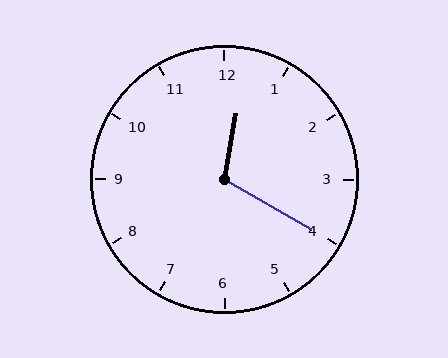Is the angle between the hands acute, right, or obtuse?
It is obtuse.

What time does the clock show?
12:20.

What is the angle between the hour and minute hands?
Approximately 110 degrees.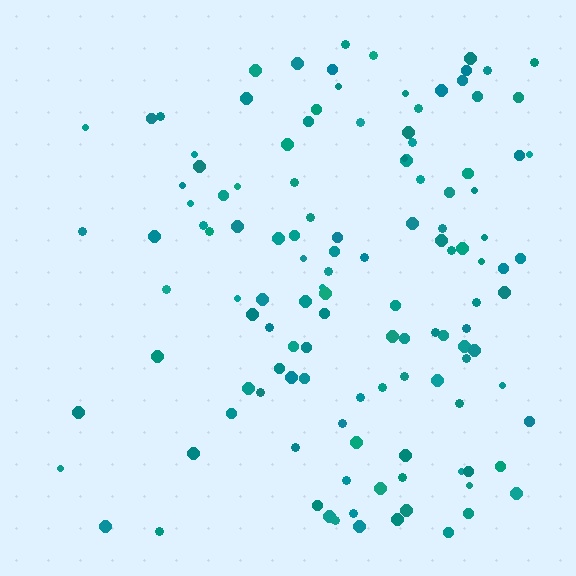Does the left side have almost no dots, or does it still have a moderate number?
Still a moderate number, just noticeably fewer than the right.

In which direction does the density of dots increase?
From left to right, with the right side densest.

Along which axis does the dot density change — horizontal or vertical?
Horizontal.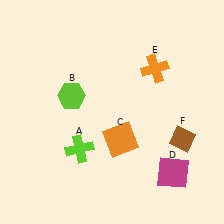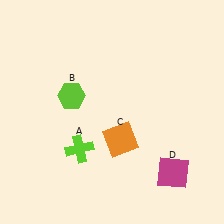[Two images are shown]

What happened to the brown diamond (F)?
The brown diamond (F) was removed in Image 2. It was in the bottom-right area of Image 1.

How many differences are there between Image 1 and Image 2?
There are 2 differences between the two images.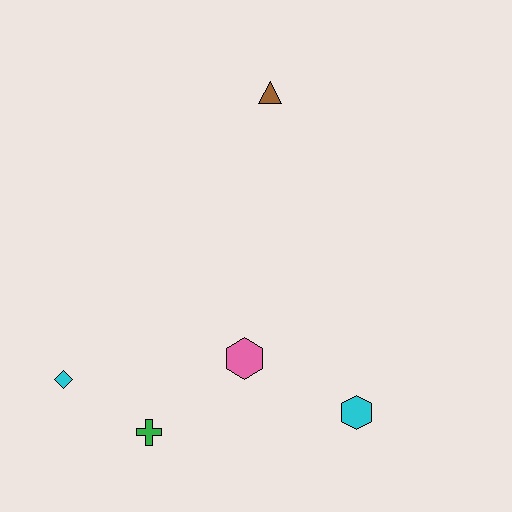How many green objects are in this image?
There is 1 green object.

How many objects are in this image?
There are 5 objects.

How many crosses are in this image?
There is 1 cross.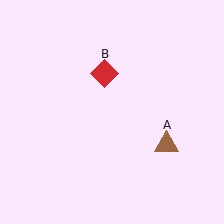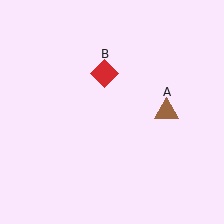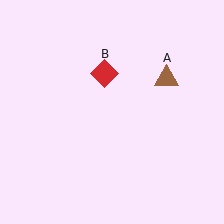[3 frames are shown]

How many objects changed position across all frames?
1 object changed position: brown triangle (object A).